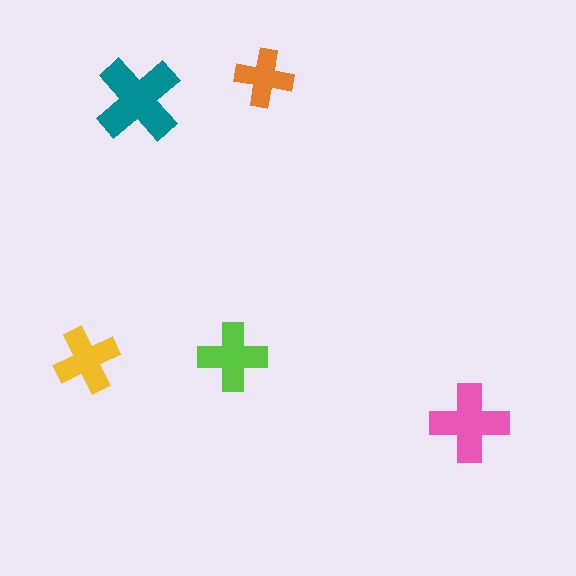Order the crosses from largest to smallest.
the teal one, the pink one, the lime one, the yellow one, the orange one.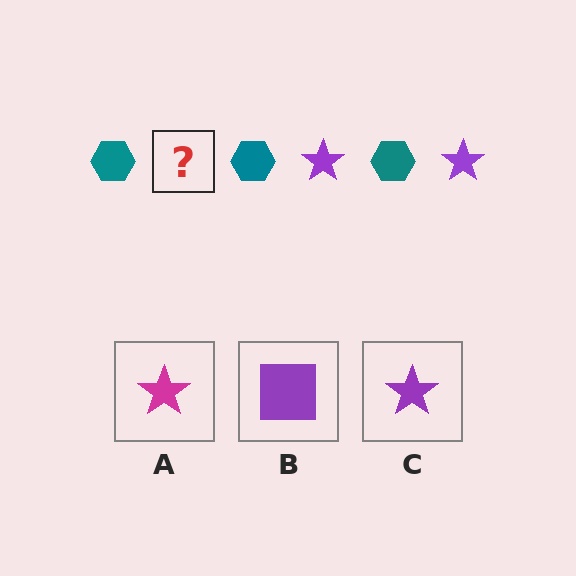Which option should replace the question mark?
Option C.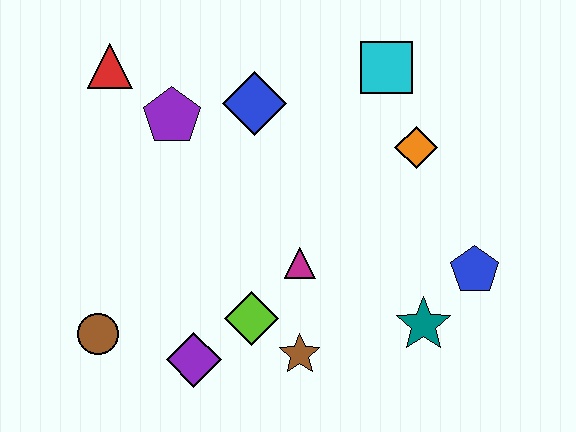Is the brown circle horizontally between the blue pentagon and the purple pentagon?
No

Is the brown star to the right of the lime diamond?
Yes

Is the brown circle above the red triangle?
No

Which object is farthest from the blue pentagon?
The red triangle is farthest from the blue pentagon.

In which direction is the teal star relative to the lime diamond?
The teal star is to the right of the lime diamond.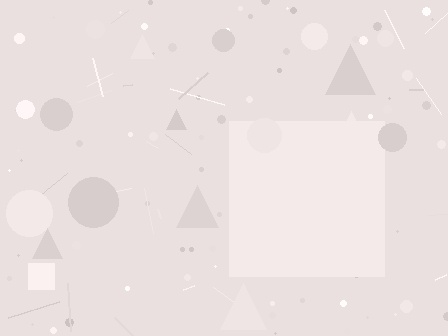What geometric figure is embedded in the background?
A square is embedded in the background.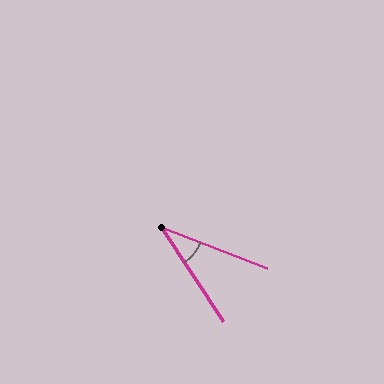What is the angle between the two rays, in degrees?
Approximately 36 degrees.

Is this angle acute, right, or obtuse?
It is acute.